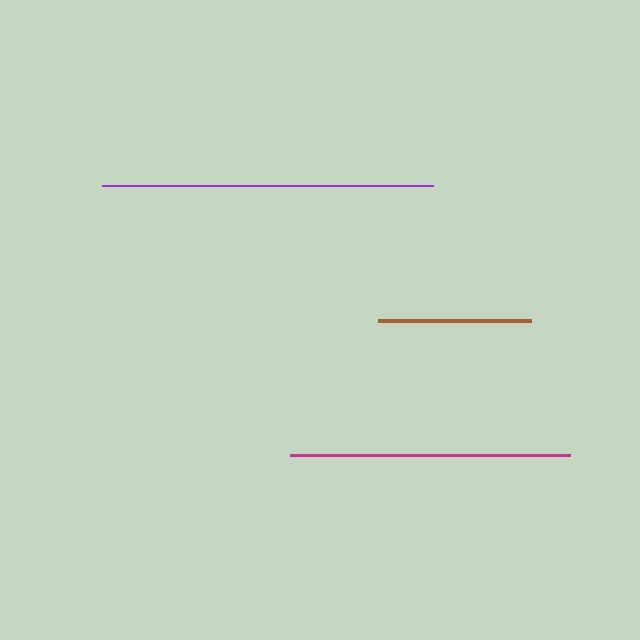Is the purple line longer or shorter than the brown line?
The purple line is longer than the brown line.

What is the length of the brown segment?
The brown segment is approximately 153 pixels long.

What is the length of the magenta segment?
The magenta segment is approximately 280 pixels long.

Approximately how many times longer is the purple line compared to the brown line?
The purple line is approximately 2.2 times the length of the brown line.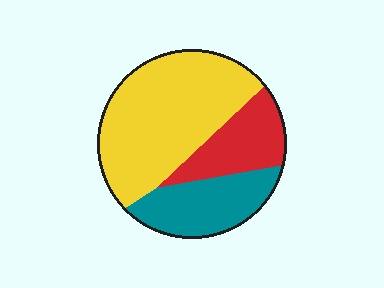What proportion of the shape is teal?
Teal takes up about one quarter (1/4) of the shape.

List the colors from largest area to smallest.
From largest to smallest: yellow, teal, red.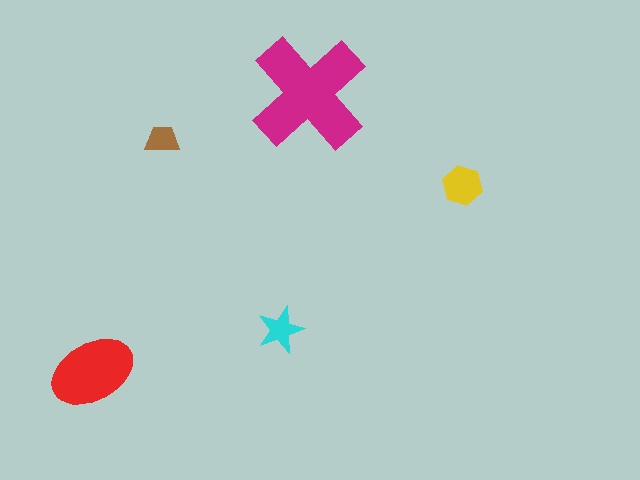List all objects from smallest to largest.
The brown trapezoid, the cyan star, the yellow hexagon, the red ellipse, the magenta cross.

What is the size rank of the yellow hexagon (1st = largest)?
3rd.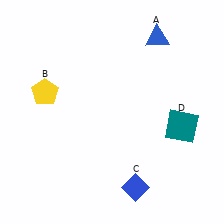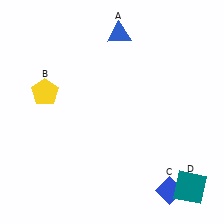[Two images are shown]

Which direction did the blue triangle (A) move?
The blue triangle (A) moved left.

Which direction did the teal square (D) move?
The teal square (D) moved down.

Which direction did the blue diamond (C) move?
The blue diamond (C) moved right.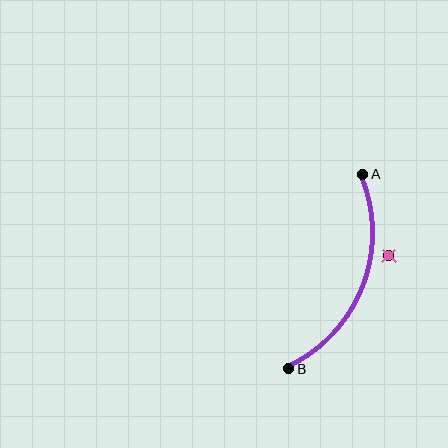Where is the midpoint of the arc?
The arc midpoint is the point on the curve farthest from the straight line joining A and B. It sits to the right of that line.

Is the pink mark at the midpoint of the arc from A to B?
No — the pink mark does not lie on the arc at all. It sits slightly outside the curve.